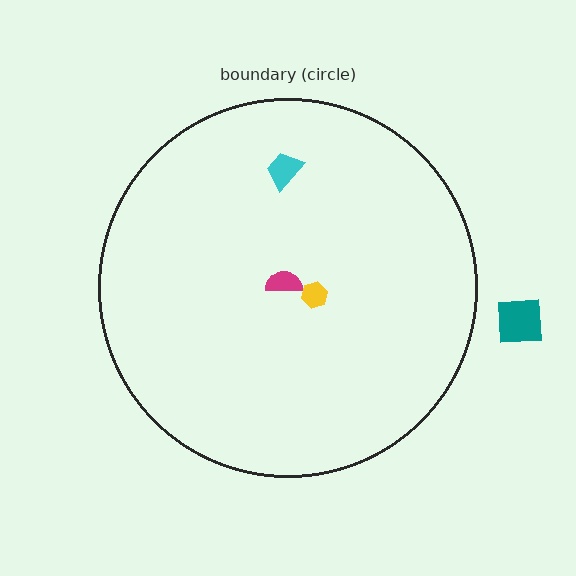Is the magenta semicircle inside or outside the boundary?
Inside.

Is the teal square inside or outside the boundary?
Outside.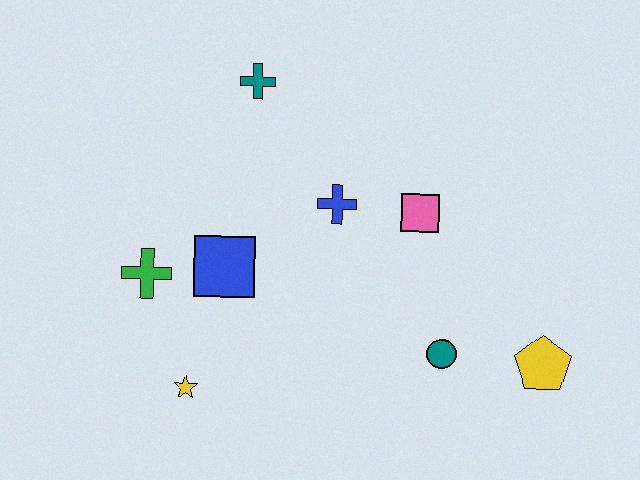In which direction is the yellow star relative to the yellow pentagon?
The yellow star is to the left of the yellow pentagon.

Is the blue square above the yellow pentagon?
Yes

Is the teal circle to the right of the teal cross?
Yes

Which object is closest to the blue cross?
The pink square is closest to the blue cross.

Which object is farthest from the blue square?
The yellow pentagon is farthest from the blue square.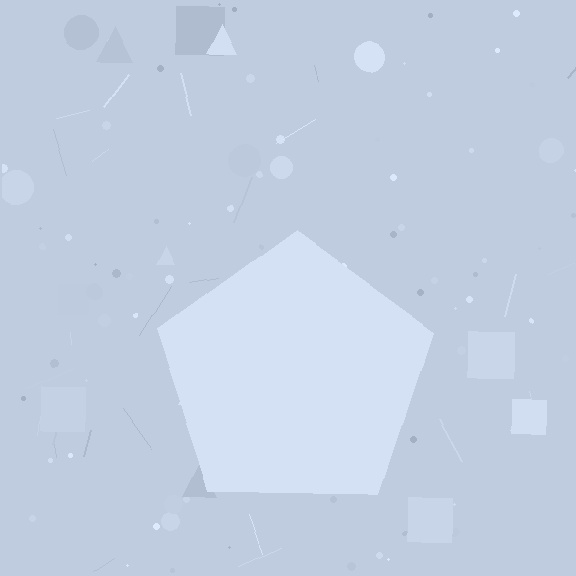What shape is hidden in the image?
A pentagon is hidden in the image.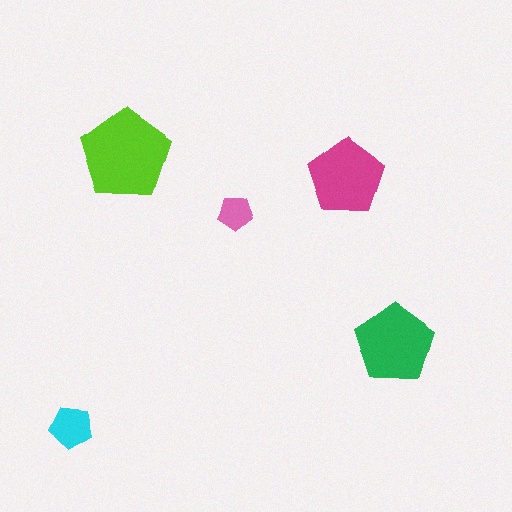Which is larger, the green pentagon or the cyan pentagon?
The green one.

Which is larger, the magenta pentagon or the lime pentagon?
The lime one.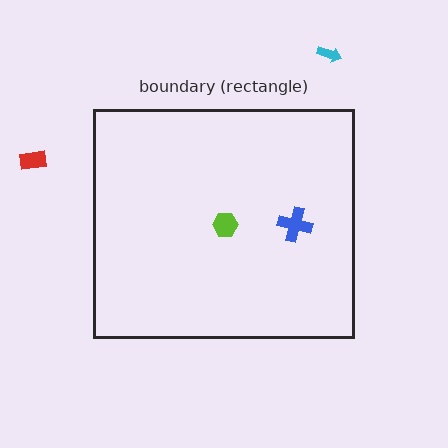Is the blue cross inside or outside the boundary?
Inside.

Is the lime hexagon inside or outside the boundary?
Inside.